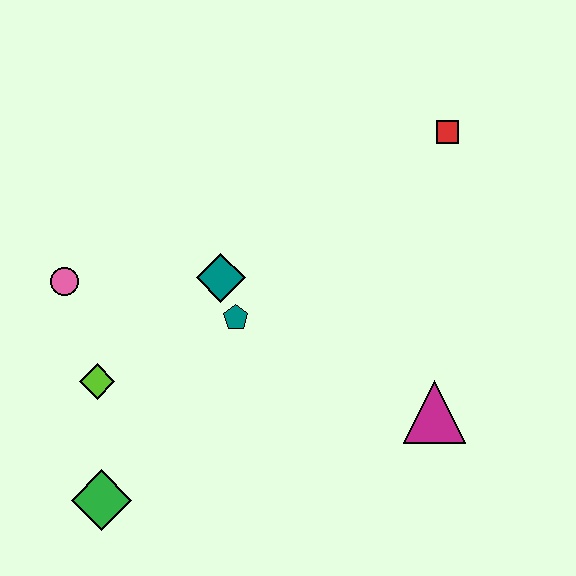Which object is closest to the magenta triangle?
The teal pentagon is closest to the magenta triangle.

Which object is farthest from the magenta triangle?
The pink circle is farthest from the magenta triangle.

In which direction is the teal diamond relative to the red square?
The teal diamond is to the left of the red square.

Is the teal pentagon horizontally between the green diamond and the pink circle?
No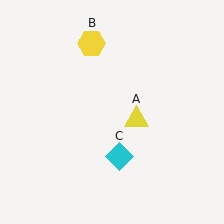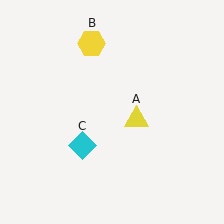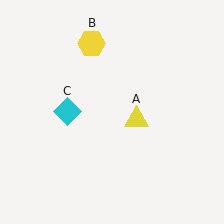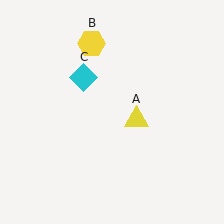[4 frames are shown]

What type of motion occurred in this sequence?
The cyan diamond (object C) rotated clockwise around the center of the scene.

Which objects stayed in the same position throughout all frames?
Yellow triangle (object A) and yellow hexagon (object B) remained stationary.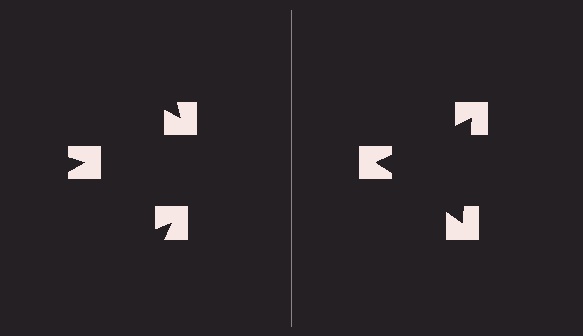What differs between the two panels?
The notched squares are positioned identically on both sides; only the wedge orientations differ. On the right they align to a triangle; on the left they are misaligned.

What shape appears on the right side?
An illusory triangle.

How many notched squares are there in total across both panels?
6 — 3 on each side.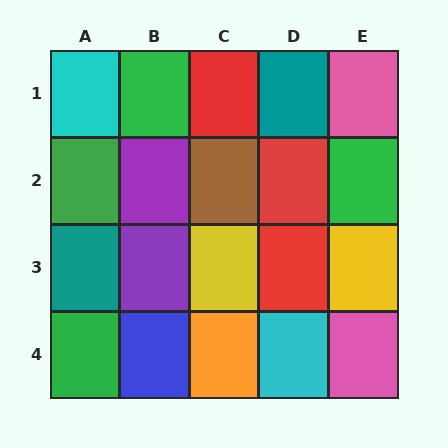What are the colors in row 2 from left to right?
Green, purple, brown, red, green.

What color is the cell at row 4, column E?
Pink.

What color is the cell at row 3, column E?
Yellow.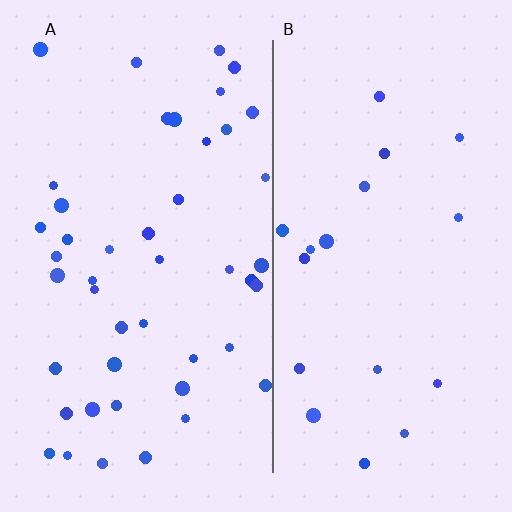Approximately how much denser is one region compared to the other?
Approximately 2.4× — region A over region B.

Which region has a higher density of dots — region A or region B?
A (the left).